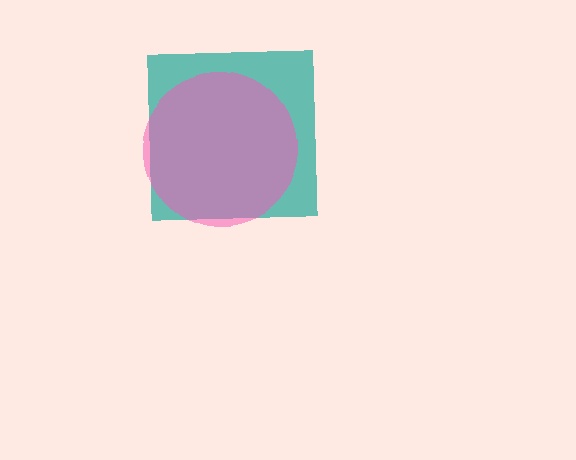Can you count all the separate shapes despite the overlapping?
Yes, there are 2 separate shapes.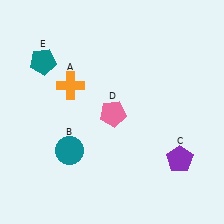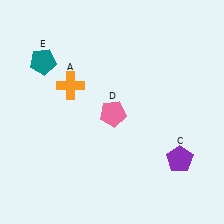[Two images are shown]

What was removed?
The teal circle (B) was removed in Image 2.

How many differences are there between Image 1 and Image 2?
There is 1 difference between the two images.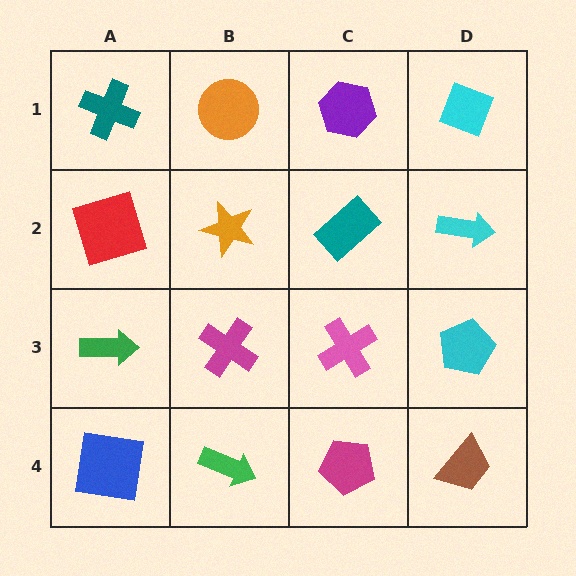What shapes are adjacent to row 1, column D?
A cyan arrow (row 2, column D), a purple hexagon (row 1, column C).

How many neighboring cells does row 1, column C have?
3.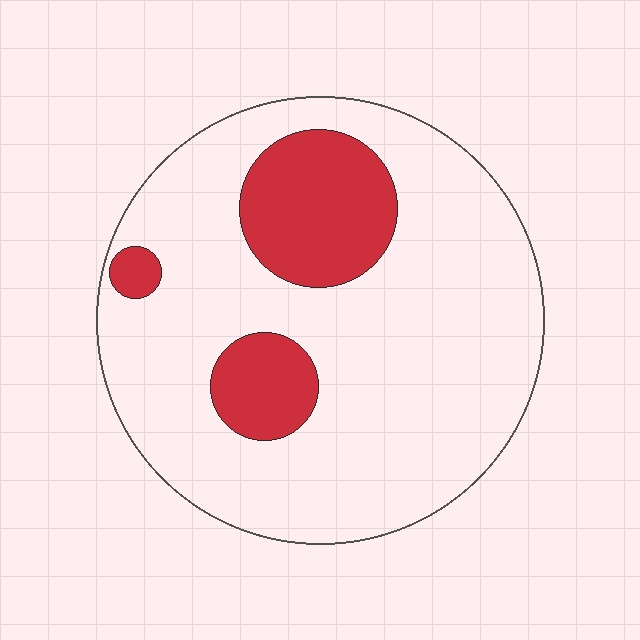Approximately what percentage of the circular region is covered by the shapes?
Approximately 20%.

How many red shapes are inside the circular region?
3.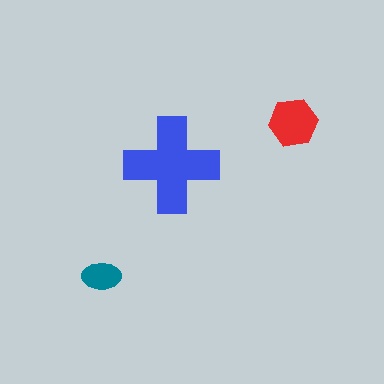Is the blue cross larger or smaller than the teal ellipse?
Larger.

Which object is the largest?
The blue cross.